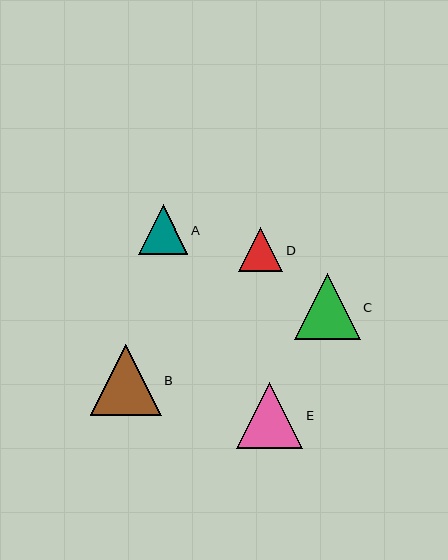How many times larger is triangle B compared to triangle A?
Triangle B is approximately 1.4 times the size of triangle A.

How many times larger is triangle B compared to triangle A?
Triangle B is approximately 1.4 times the size of triangle A.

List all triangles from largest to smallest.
From largest to smallest: B, E, C, A, D.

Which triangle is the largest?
Triangle B is the largest with a size of approximately 71 pixels.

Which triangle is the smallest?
Triangle D is the smallest with a size of approximately 45 pixels.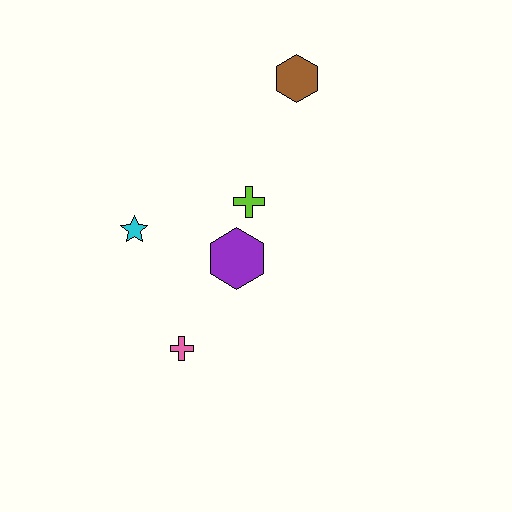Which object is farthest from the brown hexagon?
The pink cross is farthest from the brown hexagon.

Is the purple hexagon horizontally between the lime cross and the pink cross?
Yes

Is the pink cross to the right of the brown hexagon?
No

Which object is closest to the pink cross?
The purple hexagon is closest to the pink cross.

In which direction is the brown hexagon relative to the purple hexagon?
The brown hexagon is above the purple hexagon.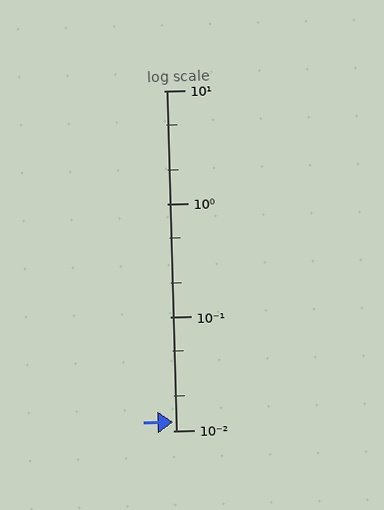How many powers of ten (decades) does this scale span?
The scale spans 3 decades, from 0.01 to 10.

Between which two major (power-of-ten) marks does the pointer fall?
The pointer is between 0.01 and 0.1.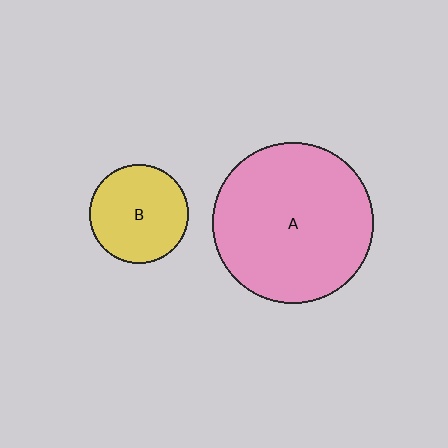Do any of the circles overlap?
No, none of the circles overlap.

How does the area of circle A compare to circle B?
Approximately 2.7 times.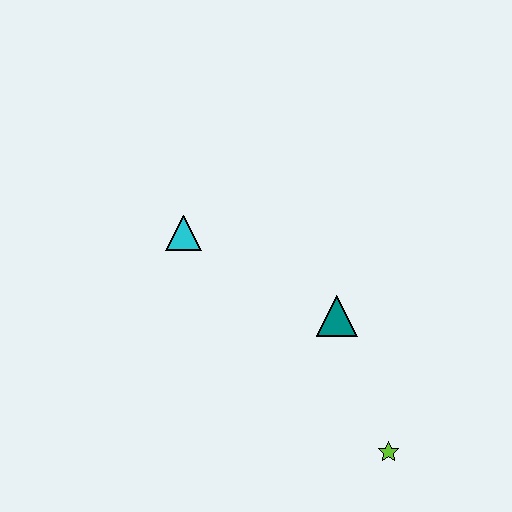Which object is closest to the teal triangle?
The lime star is closest to the teal triangle.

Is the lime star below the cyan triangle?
Yes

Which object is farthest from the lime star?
The cyan triangle is farthest from the lime star.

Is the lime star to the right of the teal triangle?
Yes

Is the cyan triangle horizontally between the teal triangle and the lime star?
No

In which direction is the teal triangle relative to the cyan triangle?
The teal triangle is to the right of the cyan triangle.